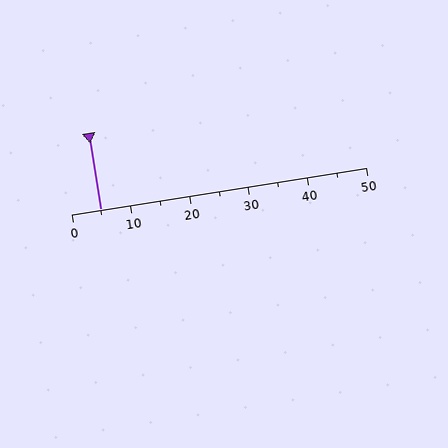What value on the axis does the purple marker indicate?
The marker indicates approximately 5.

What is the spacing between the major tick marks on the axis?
The major ticks are spaced 10 apart.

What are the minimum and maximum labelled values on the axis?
The axis runs from 0 to 50.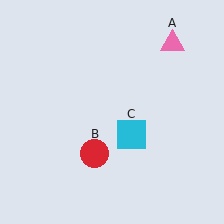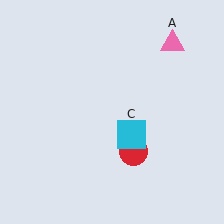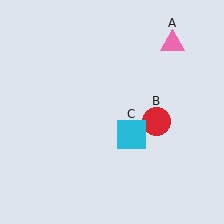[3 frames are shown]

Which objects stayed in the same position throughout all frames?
Pink triangle (object A) and cyan square (object C) remained stationary.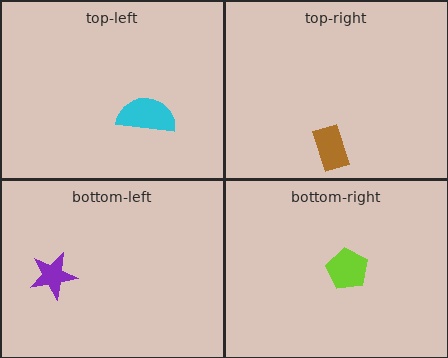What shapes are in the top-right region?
The brown rectangle.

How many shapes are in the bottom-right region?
1.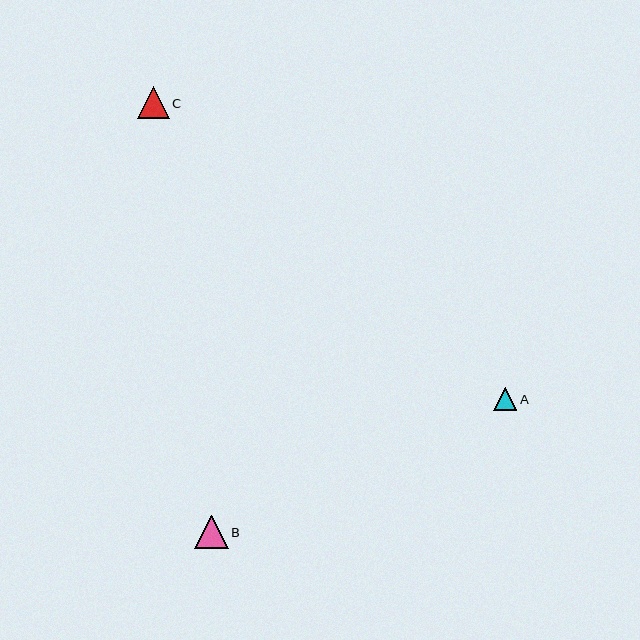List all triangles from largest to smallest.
From largest to smallest: B, C, A.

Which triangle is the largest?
Triangle B is the largest with a size of approximately 33 pixels.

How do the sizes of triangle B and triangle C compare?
Triangle B and triangle C are approximately the same size.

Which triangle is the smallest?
Triangle A is the smallest with a size of approximately 23 pixels.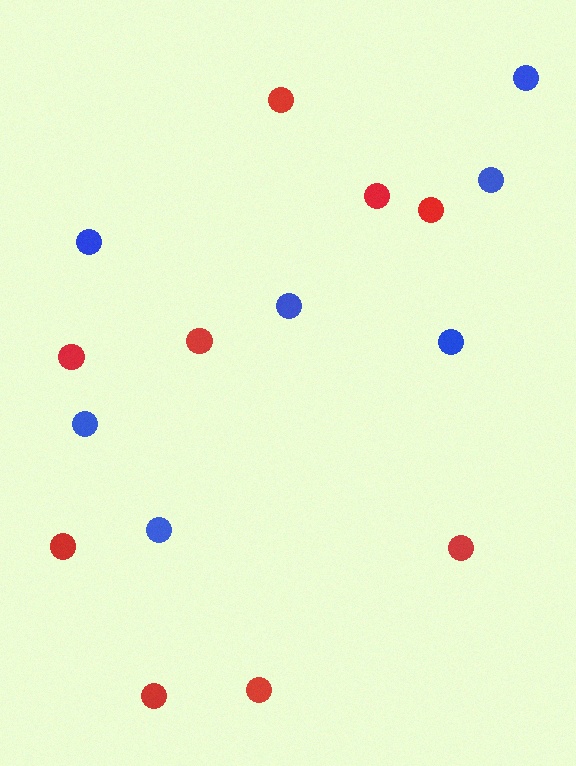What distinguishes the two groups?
There are 2 groups: one group of blue circles (7) and one group of red circles (9).